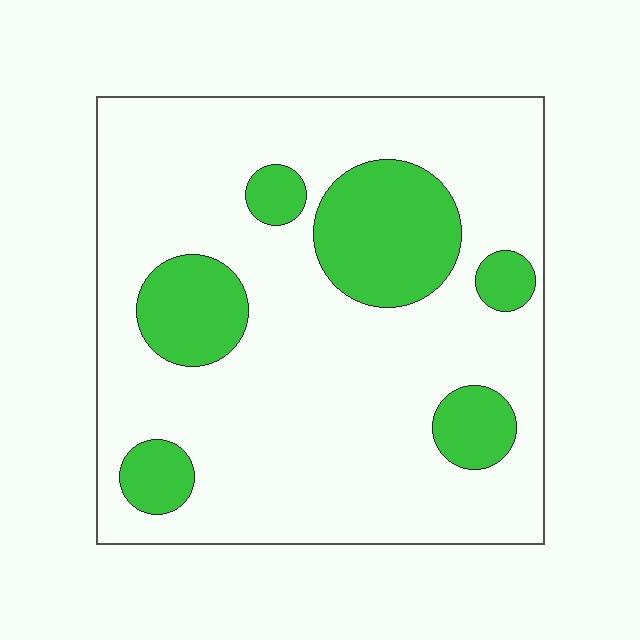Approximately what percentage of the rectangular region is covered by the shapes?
Approximately 20%.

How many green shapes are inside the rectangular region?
6.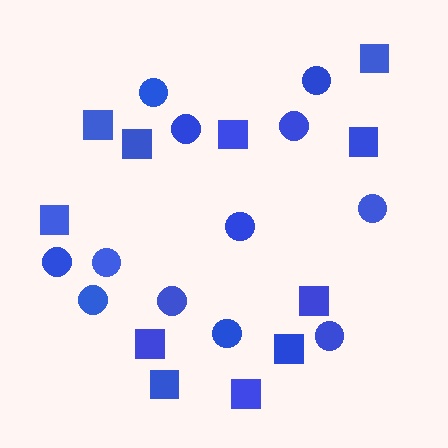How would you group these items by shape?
There are 2 groups: one group of squares (11) and one group of circles (12).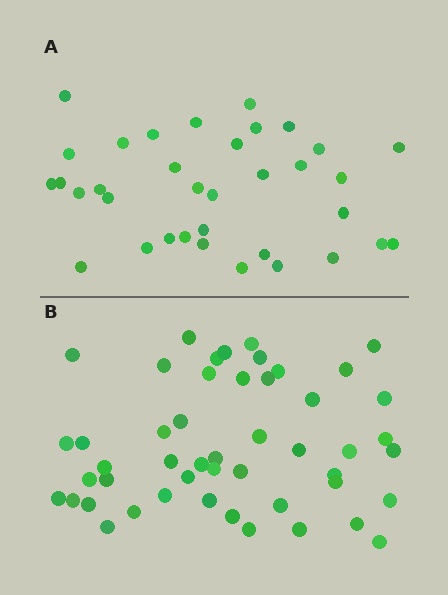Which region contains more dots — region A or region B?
Region B (the bottom region) has more dots.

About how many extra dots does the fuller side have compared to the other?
Region B has approximately 15 more dots than region A.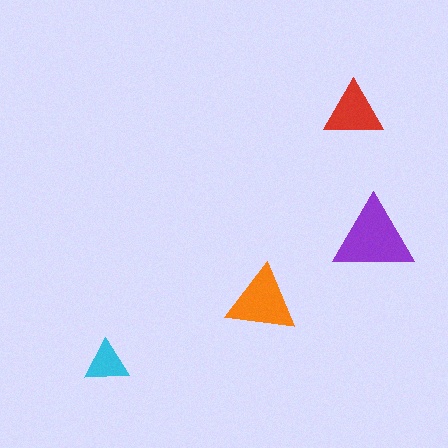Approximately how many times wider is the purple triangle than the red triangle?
About 1.5 times wider.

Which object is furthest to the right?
The purple triangle is rightmost.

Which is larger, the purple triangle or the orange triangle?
The purple one.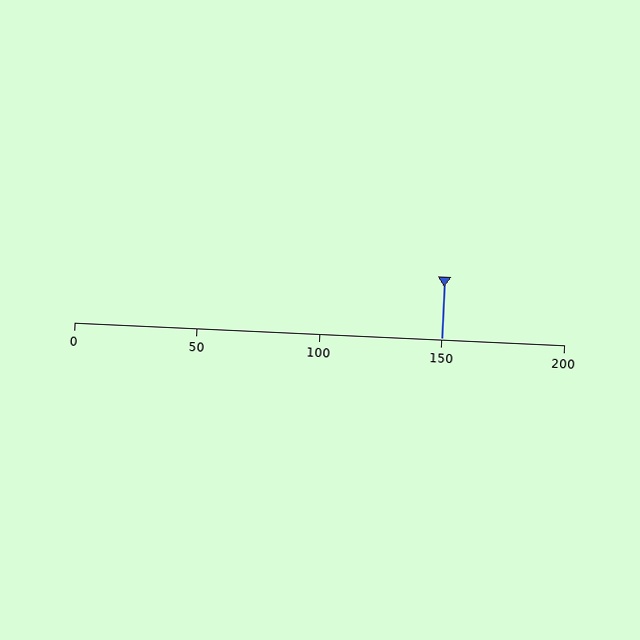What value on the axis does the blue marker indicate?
The marker indicates approximately 150.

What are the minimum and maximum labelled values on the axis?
The axis runs from 0 to 200.